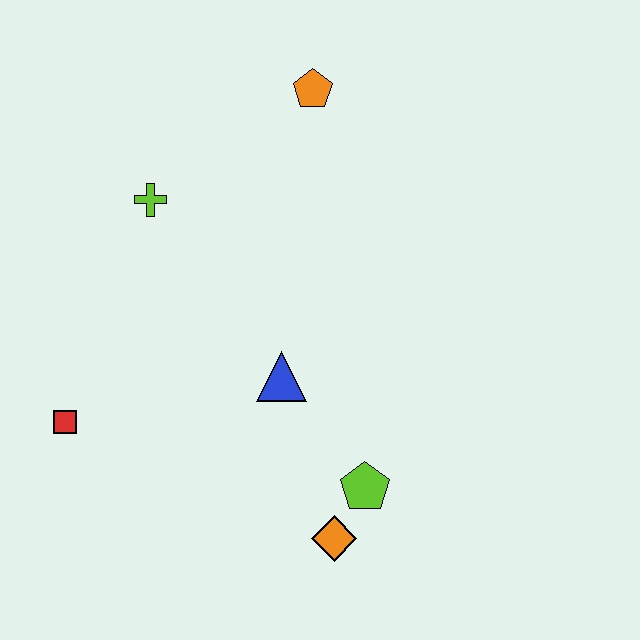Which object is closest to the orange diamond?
The lime pentagon is closest to the orange diamond.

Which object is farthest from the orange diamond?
The orange pentagon is farthest from the orange diamond.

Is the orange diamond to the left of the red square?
No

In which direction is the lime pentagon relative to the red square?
The lime pentagon is to the right of the red square.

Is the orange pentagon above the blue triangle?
Yes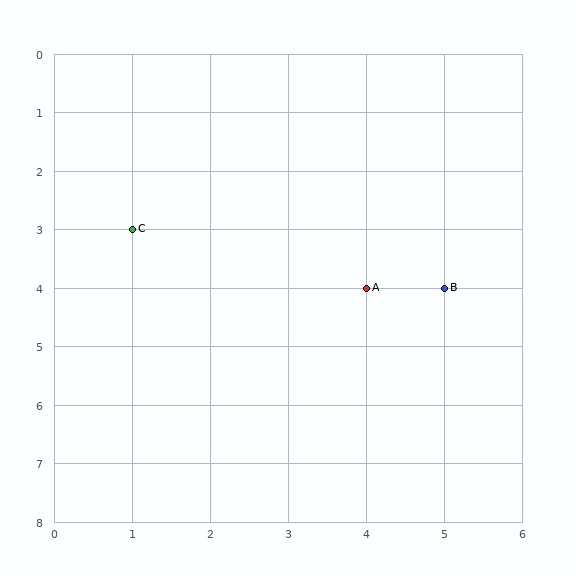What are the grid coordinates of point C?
Point C is at grid coordinates (1, 3).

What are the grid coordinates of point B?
Point B is at grid coordinates (5, 4).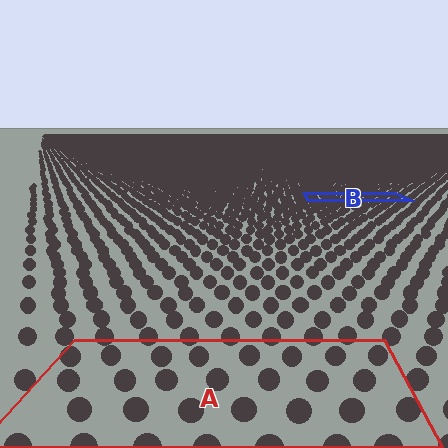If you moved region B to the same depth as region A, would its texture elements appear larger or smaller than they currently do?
They would appear larger. At a closer depth, the same texture elements are projected at a bigger on-screen size.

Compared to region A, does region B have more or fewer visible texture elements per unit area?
Region B has more texture elements per unit area — they are packed more densely because it is farther away.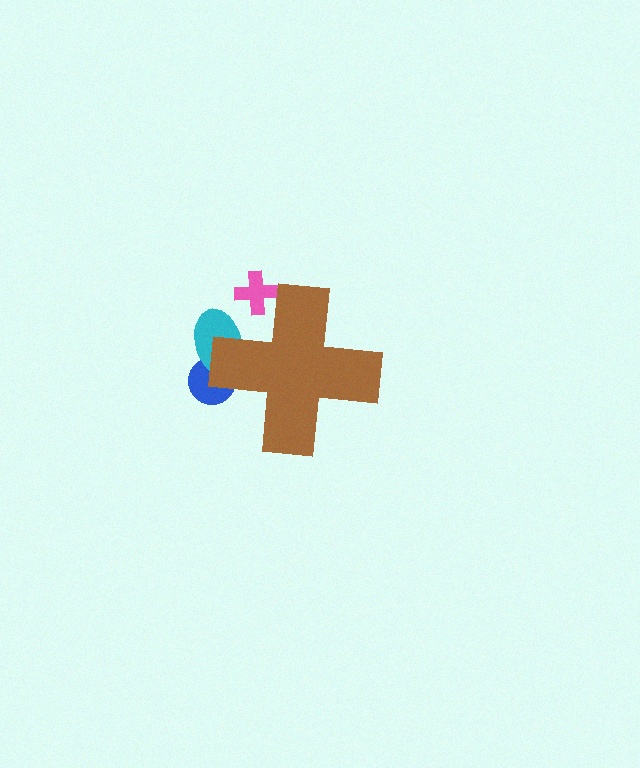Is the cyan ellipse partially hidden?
Yes, the cyan ellipse is partially hidden behind the brown cross.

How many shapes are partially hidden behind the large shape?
3 shapes are partially hidden.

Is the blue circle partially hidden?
Yes, the blue circle is partially hidden behind the brown cross.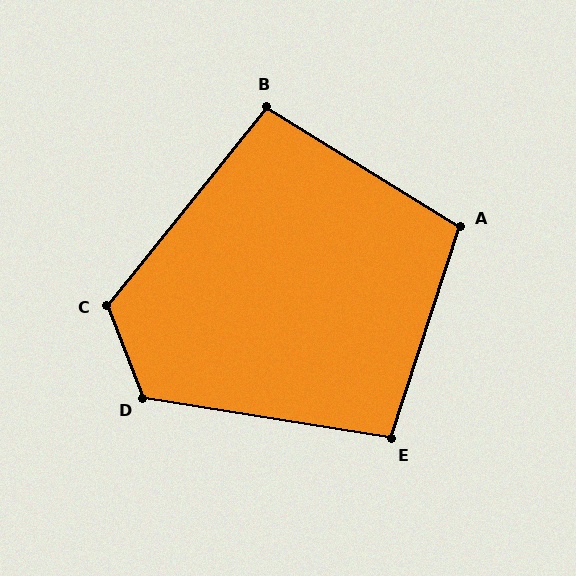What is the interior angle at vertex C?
Approximately 120 degrees (obtuse).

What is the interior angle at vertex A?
Approximately 104 degrees (obtuse).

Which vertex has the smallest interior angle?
B, at approximately 97 degrees.